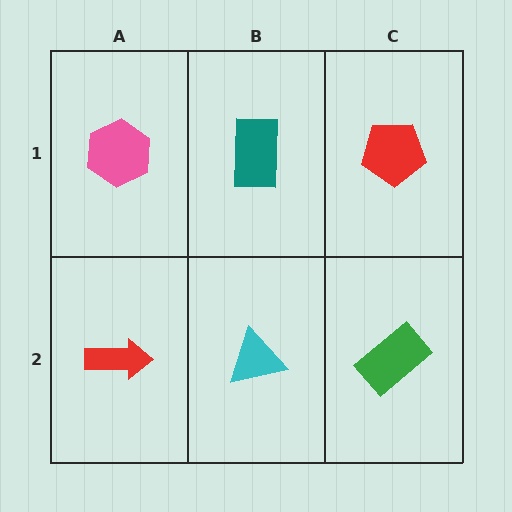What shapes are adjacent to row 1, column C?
A green rectangle (row 2, column C), a teal rectangle (row 1, column B).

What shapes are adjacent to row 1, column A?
A red arrow (row 2, column A), a teal rectangle (row 1, column B).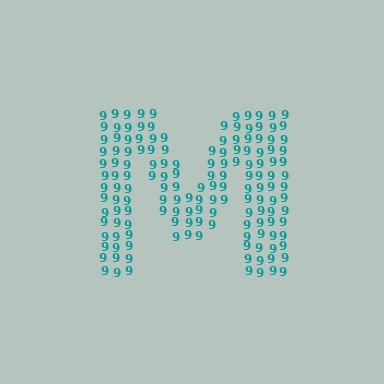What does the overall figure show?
The overall figure shows the letter M.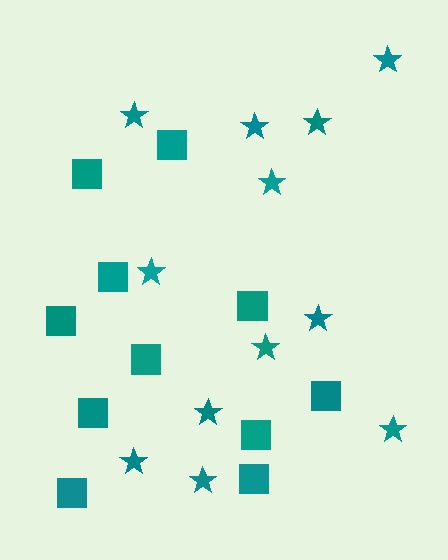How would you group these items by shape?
There are 2 groups: one group of squares (11) and one group of stars (12).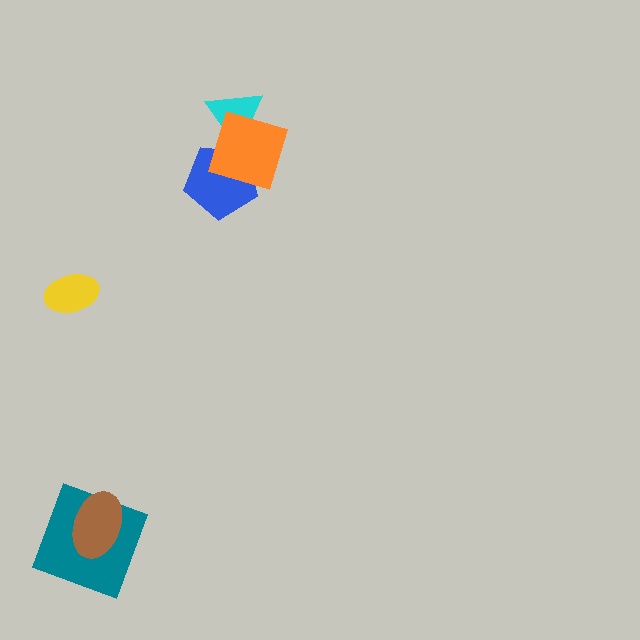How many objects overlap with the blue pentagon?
1 object overlaps with the blue pentagon.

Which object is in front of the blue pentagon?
The orange square is in front of the blue pentagon.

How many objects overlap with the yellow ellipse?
0 objects overlap with the yellow ellipse.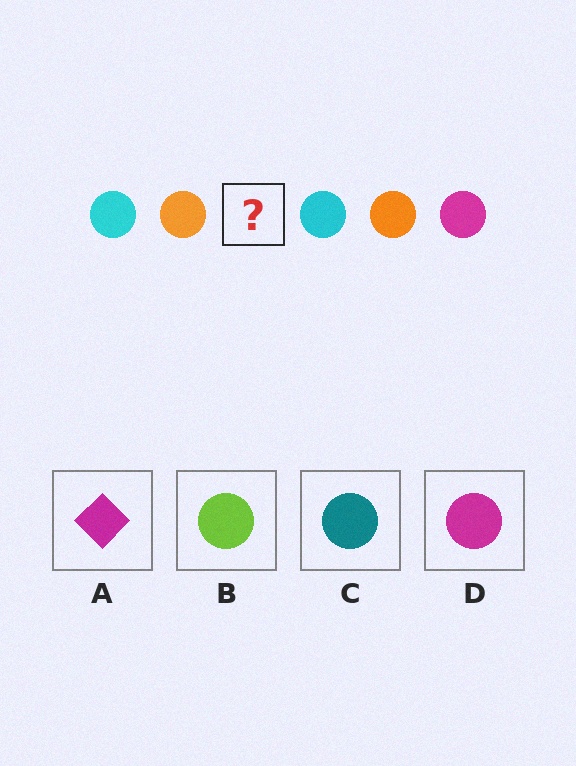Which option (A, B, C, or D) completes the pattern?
D.